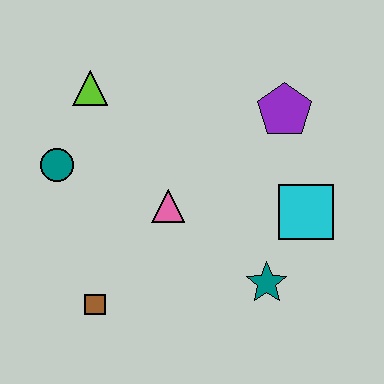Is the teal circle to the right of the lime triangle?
No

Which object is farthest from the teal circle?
The cyan square is farthest from the teal circle.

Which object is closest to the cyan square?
The teal star is closest to the cyan square.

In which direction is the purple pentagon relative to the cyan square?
The purple pentagon is above the cyan square.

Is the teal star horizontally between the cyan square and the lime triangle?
Yes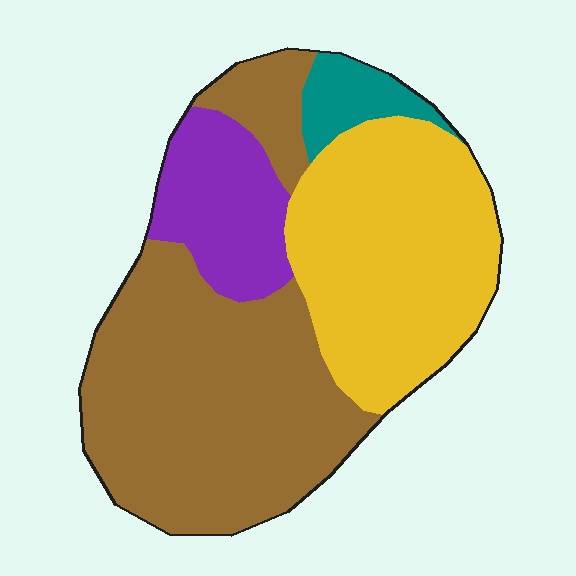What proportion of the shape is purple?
Purple covers about 15% of the shape.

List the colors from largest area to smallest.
From largest to smallest: brown, yellow, purple, teal.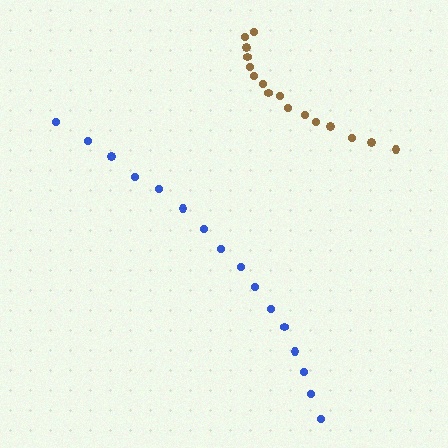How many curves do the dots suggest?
There are 2 distinct paths.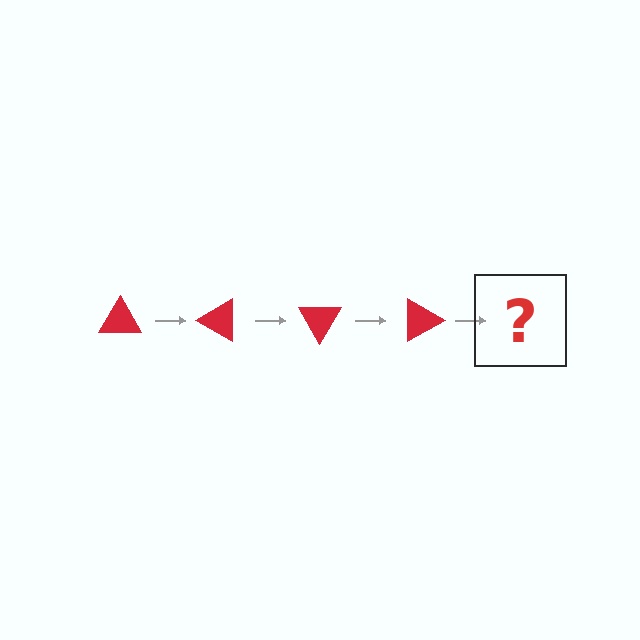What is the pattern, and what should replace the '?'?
The pattern is that the triangle rotates 30 degrees each step. The '?' should be a red triangle rotated 120 degrees.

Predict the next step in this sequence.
The next step is a red triangle rotated 120 degrees.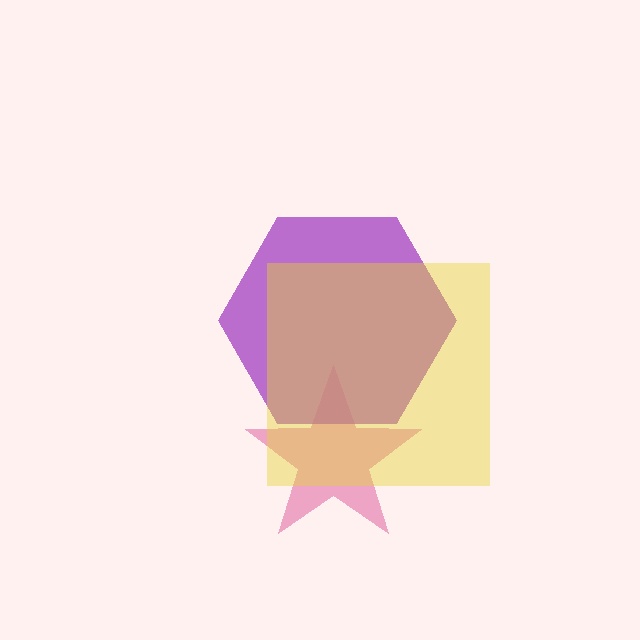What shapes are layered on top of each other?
The layered shapes are: a pink star, a purple hexagon, a yellow square.